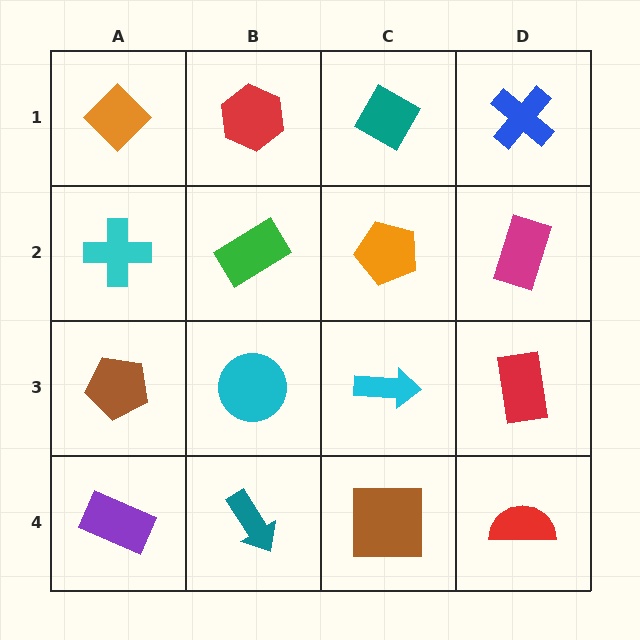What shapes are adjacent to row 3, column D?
A magenta rectangle (row 2, column D), a red semicircle (row 4, column D), a cyan arrow (row 3, column C).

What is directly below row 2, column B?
A cyan circle.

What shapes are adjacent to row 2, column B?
A red hexagon (row 1, column B), a cyan circle (row 3, column B), a cyan cross (row 2, column A), an orange pentagon (row 2, column C).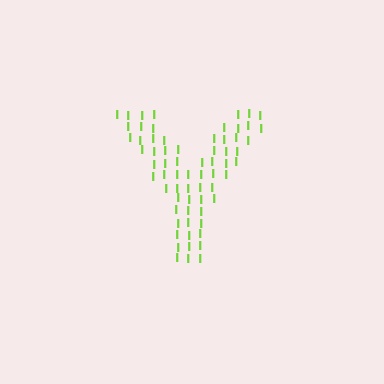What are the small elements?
The small elements are letter I's.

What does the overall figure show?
The overall figure shows the letter Y.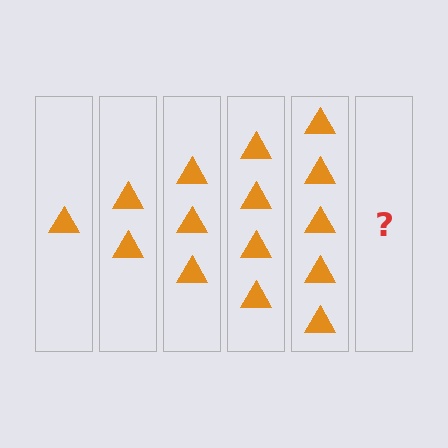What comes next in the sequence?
The next element should be 6 triangles.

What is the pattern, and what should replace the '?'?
The pattern is that each step adds one more triangle. The '?' should be 6 triangles.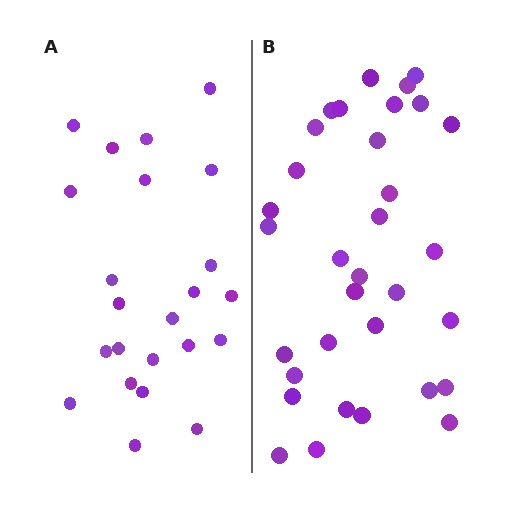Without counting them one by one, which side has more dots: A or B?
Region B (the right region) has more dots.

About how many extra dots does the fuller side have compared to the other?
Region B has roughly 10 or so more dots than region A.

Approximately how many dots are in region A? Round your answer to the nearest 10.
About 20 dots. (The exact count is 23, which rounds to 20.)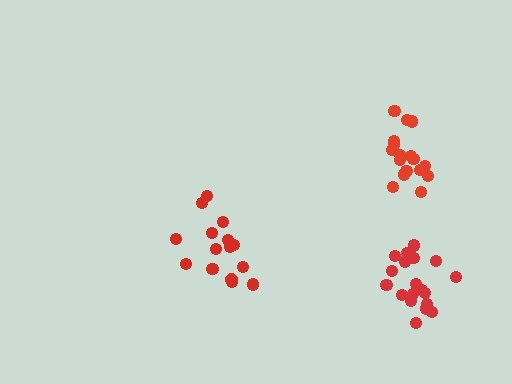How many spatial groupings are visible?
There are 3 spatial groupings.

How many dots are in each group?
Group 1: 19 dots, Group 2: 17 dots, Group 3: 15 dots (51 total).